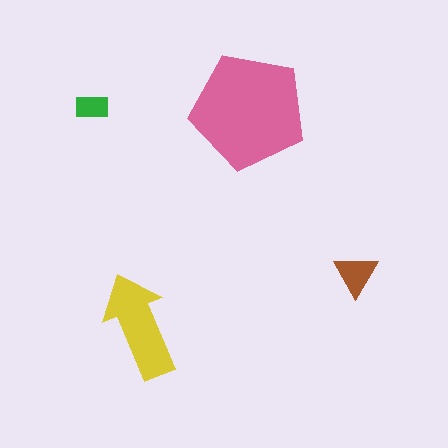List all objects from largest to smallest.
The pink pentagon, the yellow arrow, the brown triangle, the green rectangle.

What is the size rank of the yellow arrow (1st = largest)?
2nd.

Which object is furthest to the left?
The green rectangle is leftmost.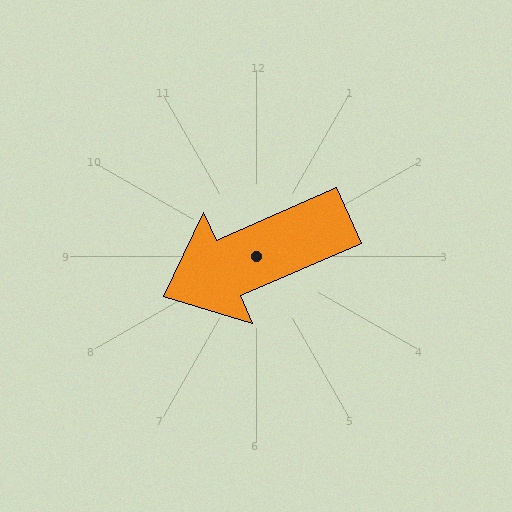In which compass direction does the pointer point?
Southwest.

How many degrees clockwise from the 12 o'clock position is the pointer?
Approximately 247 degrees.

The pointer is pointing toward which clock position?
Roughly 8 o'clock.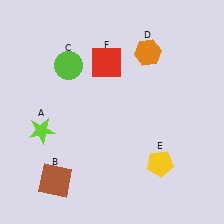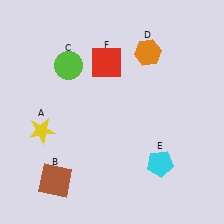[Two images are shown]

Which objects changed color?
A changed from lime to yellow. E changed from yellow to cyan.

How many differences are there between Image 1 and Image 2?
There are 2 differences between the two images.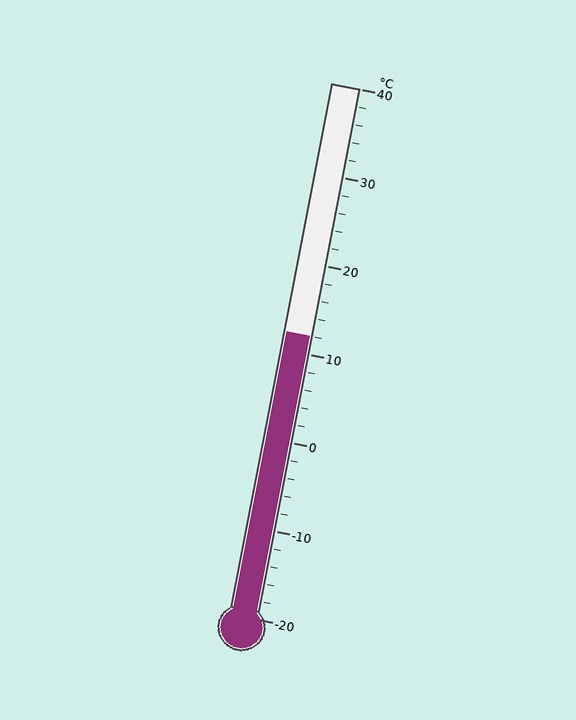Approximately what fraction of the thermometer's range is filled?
The thermometer is filled to approximately 55% of its range.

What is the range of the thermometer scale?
The thermometer scale ranges from -20°C to 40°C.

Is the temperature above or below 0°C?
The temperature is above 0°C.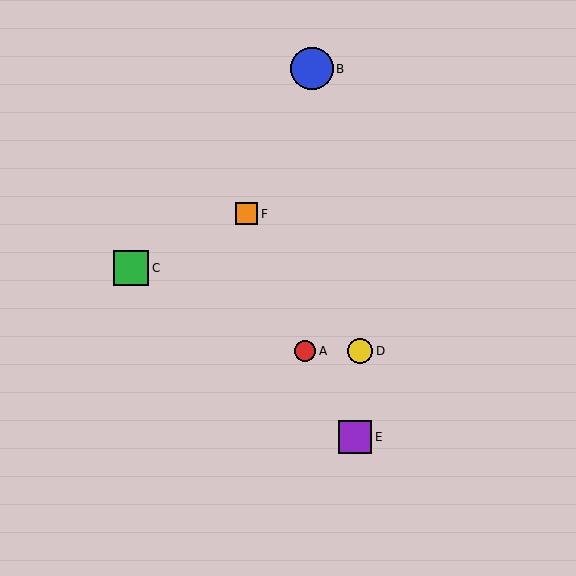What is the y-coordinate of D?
Object D is at y≈351.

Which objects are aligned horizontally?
Objects A, D are aligned horizontally.